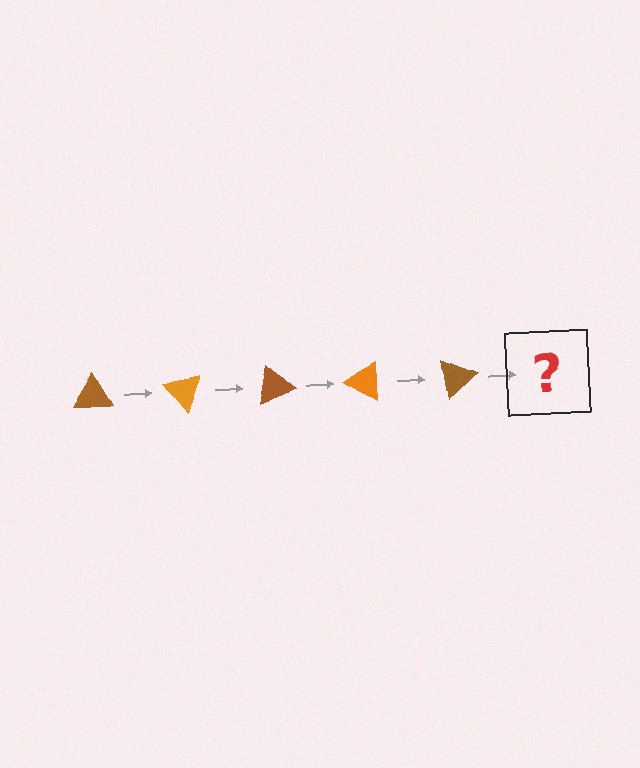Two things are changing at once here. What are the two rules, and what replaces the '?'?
The two rules are that it rotates 50 degrees each step and the color cycles through brown and orange. The '?' should be an orange triangle, rotated 250 degrees from the start.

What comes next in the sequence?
The next element should be an orange triangle, rotated 250 degrees from the start.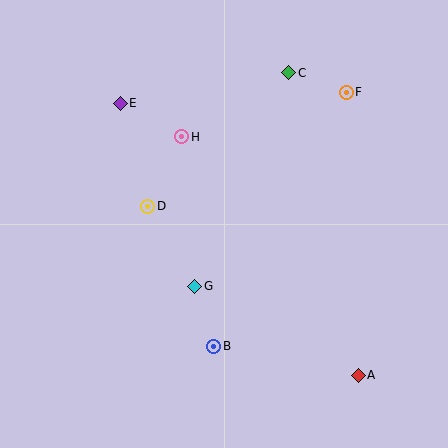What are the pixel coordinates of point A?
Point A is at (358, 375).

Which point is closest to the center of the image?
Point G at (195, 286) is closest to the center.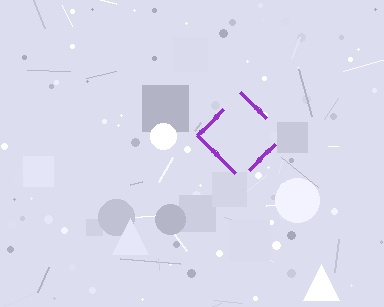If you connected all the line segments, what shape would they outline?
They would outline a diamond.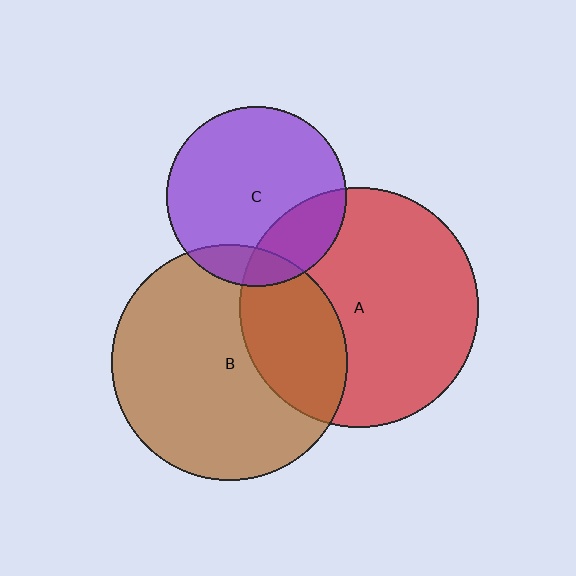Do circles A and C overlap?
Yes.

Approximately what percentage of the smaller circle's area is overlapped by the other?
Approximately 20%.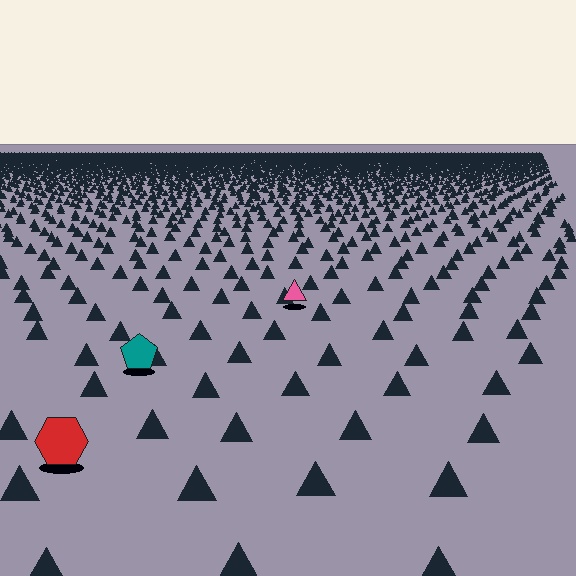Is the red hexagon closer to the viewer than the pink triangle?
Yes. The red hexagon is closer — you can tell from the texture gradient: the ground texture is coarser near it.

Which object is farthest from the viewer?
The pink triangle is farthest from the viewer. It appears smaller and the ground texture around it is denser.